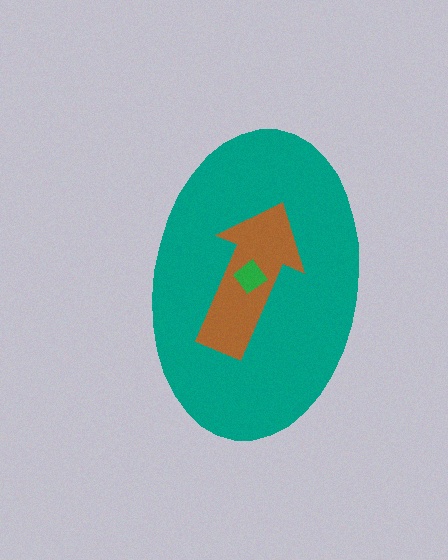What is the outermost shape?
The teal ellipse.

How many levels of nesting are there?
3.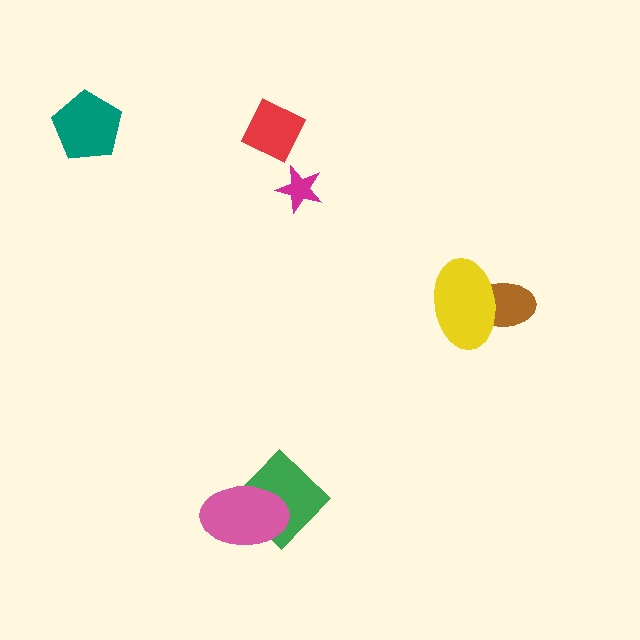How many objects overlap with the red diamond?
0 objects overlap with the red diamond.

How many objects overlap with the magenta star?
0 objects overlap with the magenta star.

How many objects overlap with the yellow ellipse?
1 object overlaps with the yellow ellipse.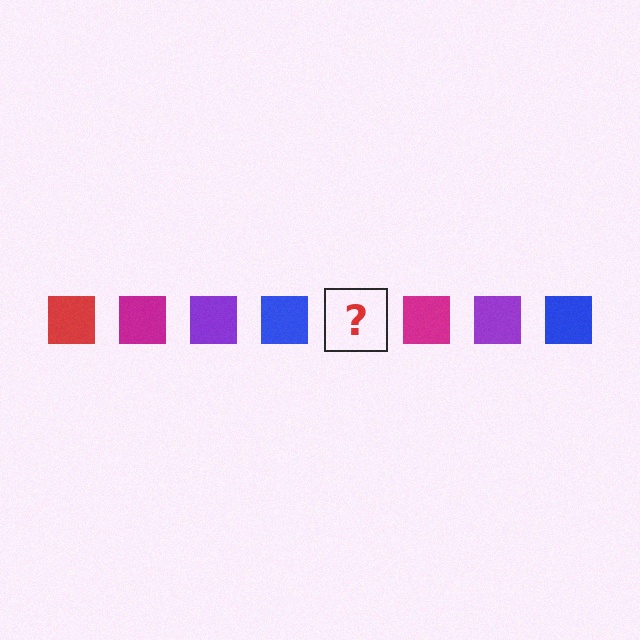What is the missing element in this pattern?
The missing element is a red square.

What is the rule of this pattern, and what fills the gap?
The rule is that the pattern cycles through red, magenta, purple, blue squares. The gap should be filled with a red square.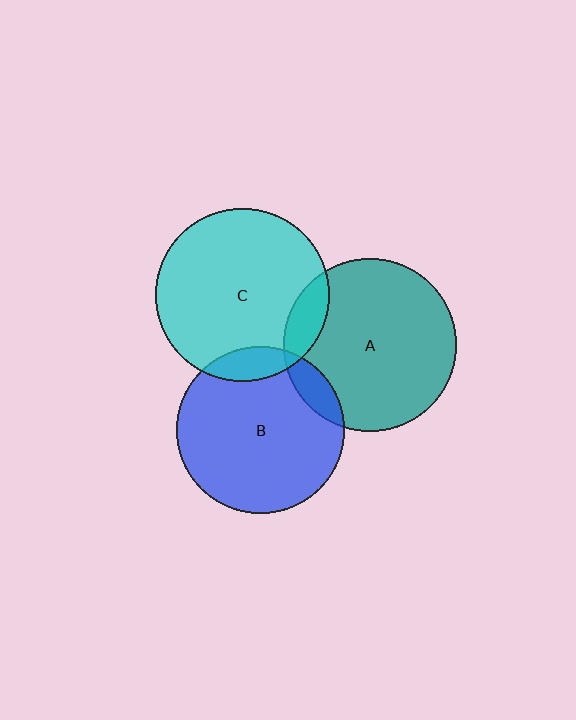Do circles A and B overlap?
Yes.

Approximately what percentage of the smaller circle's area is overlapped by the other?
Approximately 10%.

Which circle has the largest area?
Circle C (cyan).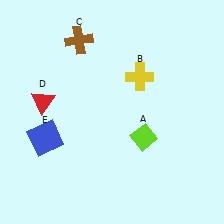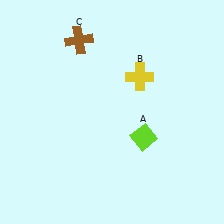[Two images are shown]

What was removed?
The red triangle (D), the blue square (E) were removed in Image 2.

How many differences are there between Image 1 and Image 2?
There are 2 differences between the two images.